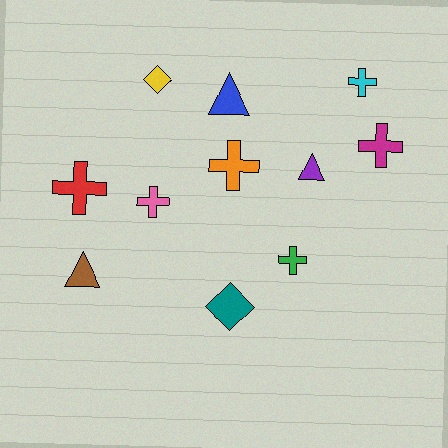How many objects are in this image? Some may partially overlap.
There are 11 objects.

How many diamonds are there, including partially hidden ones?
There are 2 diamonds.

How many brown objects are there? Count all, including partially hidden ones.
There is 1 brown object.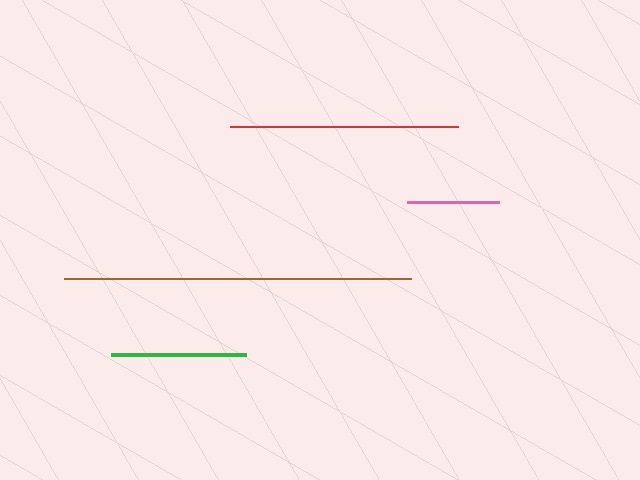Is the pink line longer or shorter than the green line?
The green line is longer than the pink line.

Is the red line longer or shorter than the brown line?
The brown line is longer than the red line.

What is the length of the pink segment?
The pink segment is approximately 92 pixels long.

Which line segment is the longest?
The brown line is the longest at approximately 347 pixels.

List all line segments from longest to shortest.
From longest to shortest: brown, red, green, pink.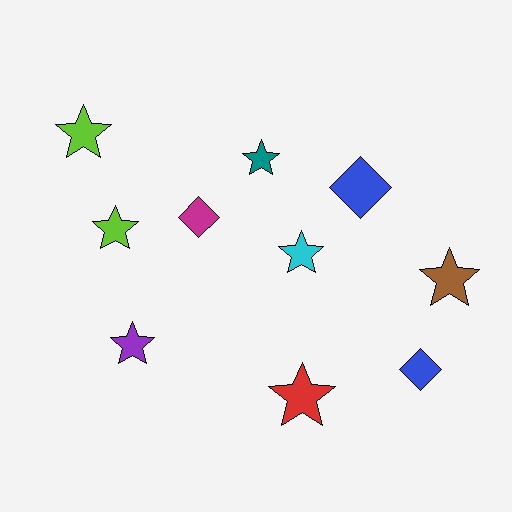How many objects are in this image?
There are 10 objects.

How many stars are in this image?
There are 7 stars.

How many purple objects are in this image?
There is 1 purple object.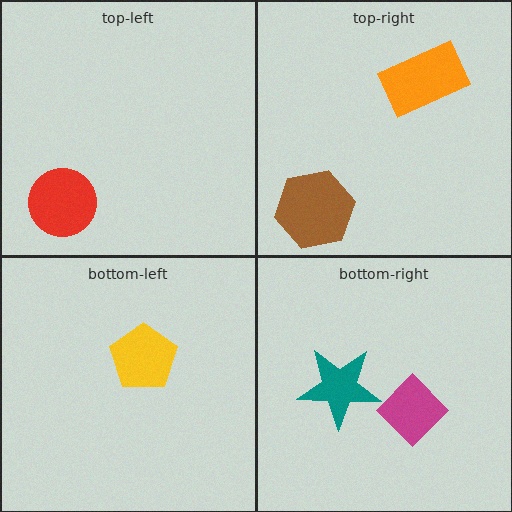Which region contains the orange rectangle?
The top-right region.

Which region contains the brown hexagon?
The top-right region.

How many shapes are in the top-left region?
1.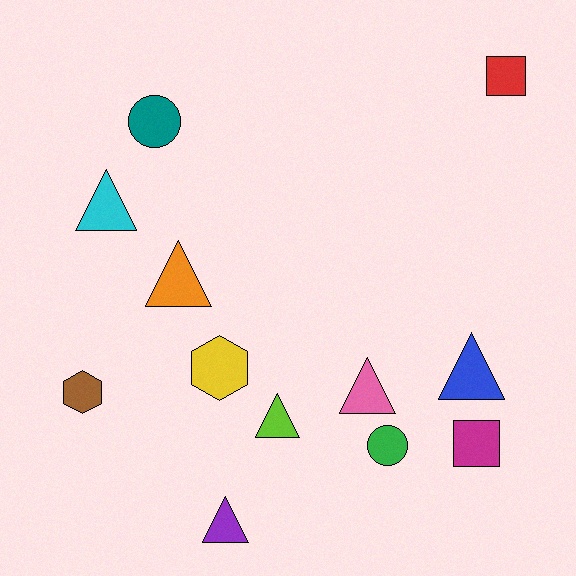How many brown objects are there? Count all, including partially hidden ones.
There is 1 brown object.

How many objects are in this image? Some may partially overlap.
There are 12 objects.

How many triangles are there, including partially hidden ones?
There are 6 triangles.